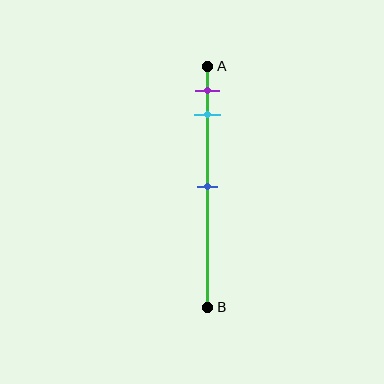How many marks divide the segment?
There are 3 marks dividing the segment.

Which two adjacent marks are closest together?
The purple and cyan marks are the closest adjacent pair.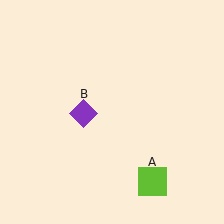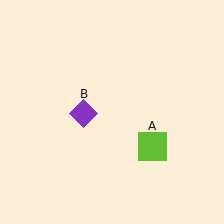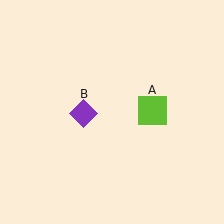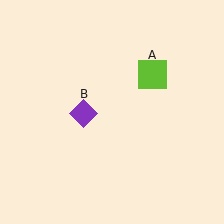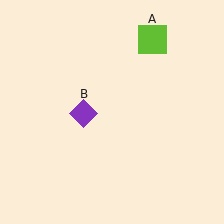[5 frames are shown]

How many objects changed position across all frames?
1 object changed position: lime square (object A).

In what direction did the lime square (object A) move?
The lime square (object A) moved up.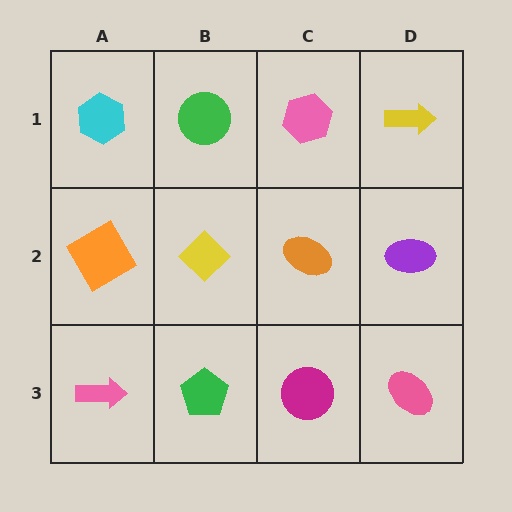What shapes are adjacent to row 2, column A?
A cyan hexagon (row 1, column A), a pink arrow (row 3, column A), a yellow diamond (row 2, column B).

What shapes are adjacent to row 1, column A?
An orange diamond (row 2, column A), a green circle (row 1, column B).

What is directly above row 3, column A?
An orange diamond.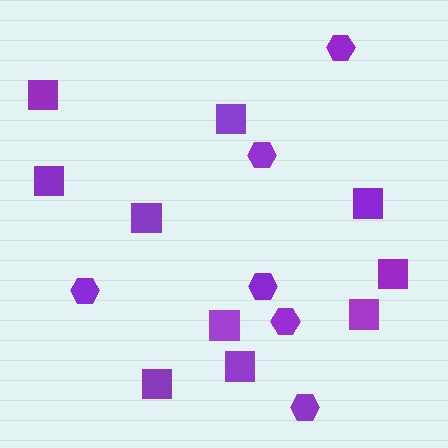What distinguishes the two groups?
There are 2 groups: one group of squares (10) and one group of hexagons (6).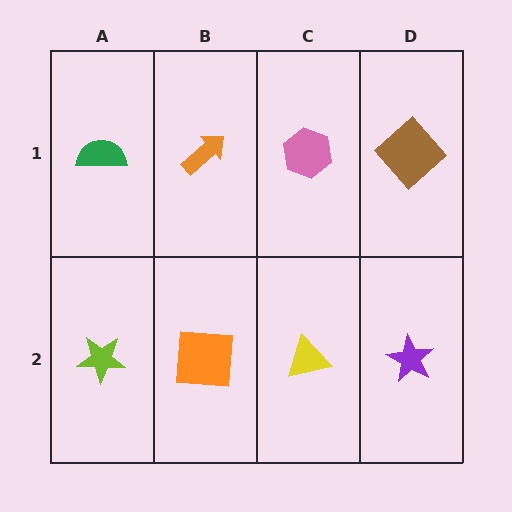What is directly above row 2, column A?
A green semicircle.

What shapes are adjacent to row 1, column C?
A yellow triangle (row 2, column C), an orange arrow (row 1, column B), a brown diamond (row 1, column D).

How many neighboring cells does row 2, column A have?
2.